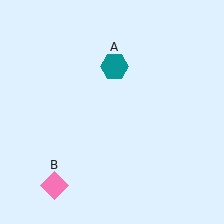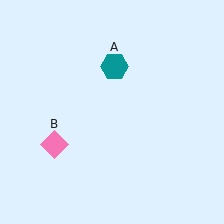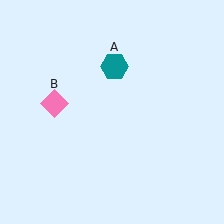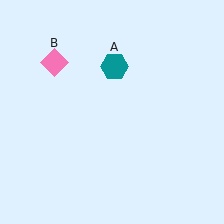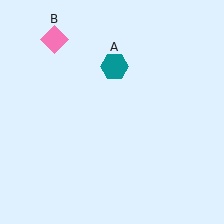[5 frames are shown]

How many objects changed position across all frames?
1 object changed position: pink diamond (object B).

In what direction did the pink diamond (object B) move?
The pink diamond (object B) moved up.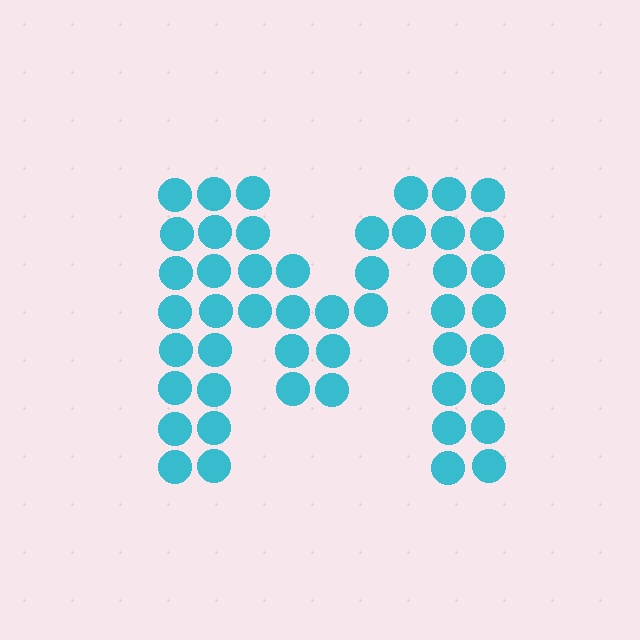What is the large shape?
The large shape is the letter M.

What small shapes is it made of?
It is made of small circles.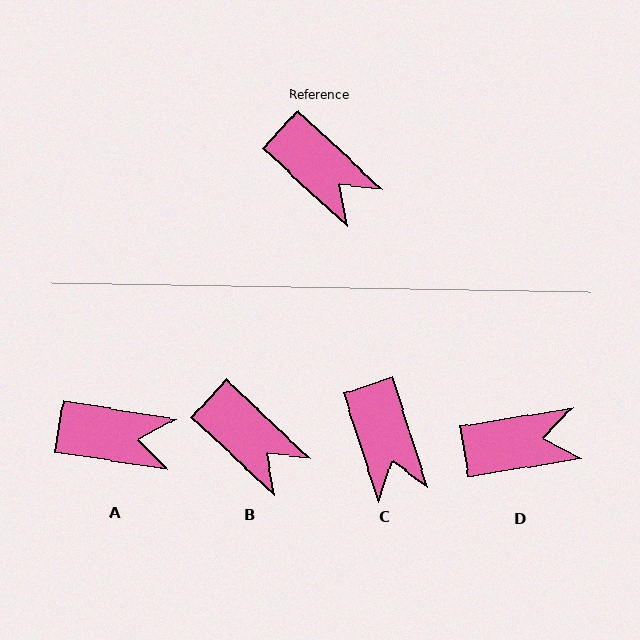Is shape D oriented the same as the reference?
No, it is off by about 52 degrees.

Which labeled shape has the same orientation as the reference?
B.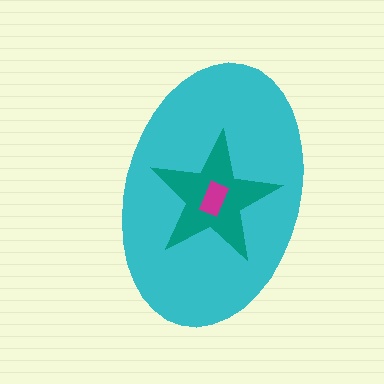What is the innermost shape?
The magenta rectangle.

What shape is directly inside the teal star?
The magenta rectangle.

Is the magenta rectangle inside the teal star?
Yes.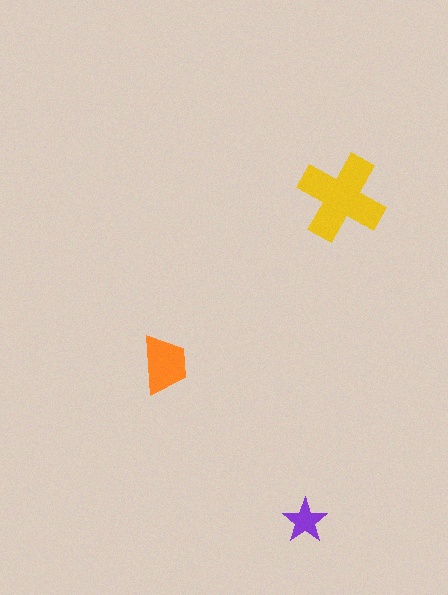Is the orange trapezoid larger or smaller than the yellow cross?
Smaller.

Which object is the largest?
The yellow cross.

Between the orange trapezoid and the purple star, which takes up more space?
The orange trapezoid.